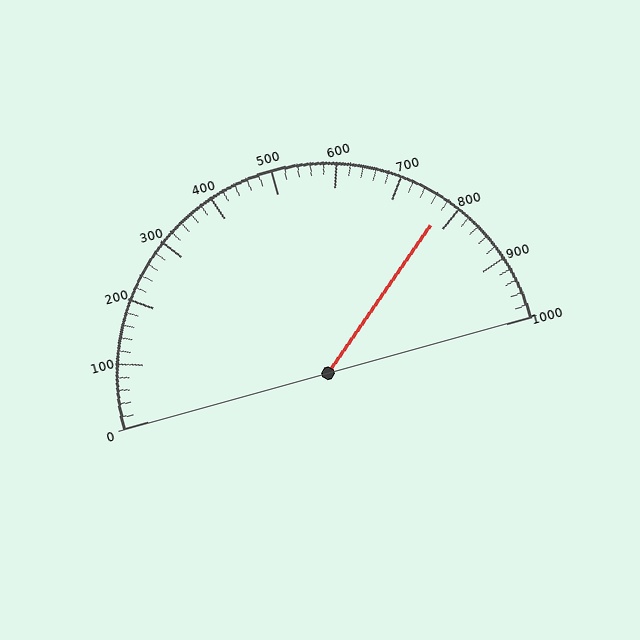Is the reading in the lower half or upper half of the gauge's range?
The reading is in the upper half of the range (0 to 1000).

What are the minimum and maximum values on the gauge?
The gauge ranges from 0 to 1000.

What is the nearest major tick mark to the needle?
The nearest major tick mark is 800.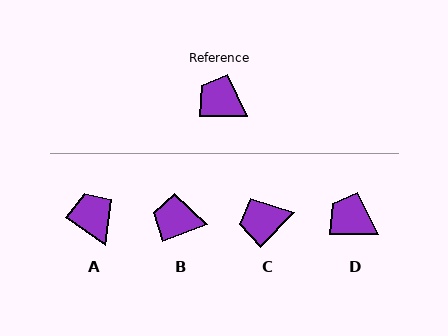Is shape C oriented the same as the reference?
No, it is off by about 45 degrees.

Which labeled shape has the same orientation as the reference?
D.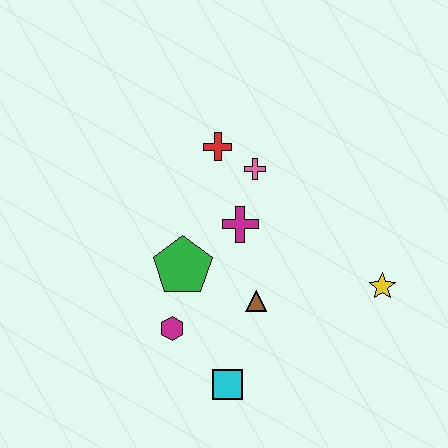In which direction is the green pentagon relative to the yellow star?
The green pentagon is to the left of the yellow star.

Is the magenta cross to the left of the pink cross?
Yes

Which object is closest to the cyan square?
The magenta hexagon is closest to the cyan square.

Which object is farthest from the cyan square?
The red cross is farthest from the cyan square.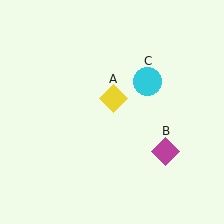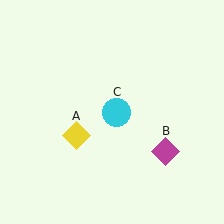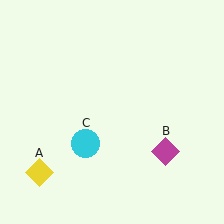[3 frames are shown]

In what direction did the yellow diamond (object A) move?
The yellow diamond (object A) moved down and to the left.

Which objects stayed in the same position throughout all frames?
Magenta diamond (object B) remained stationary.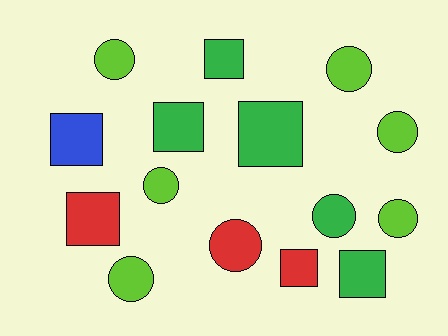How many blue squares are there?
There is 1 blue square.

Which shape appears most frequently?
Circle, with 8 objects.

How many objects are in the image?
There are 15 objects.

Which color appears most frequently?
Lime, with 6 objects.